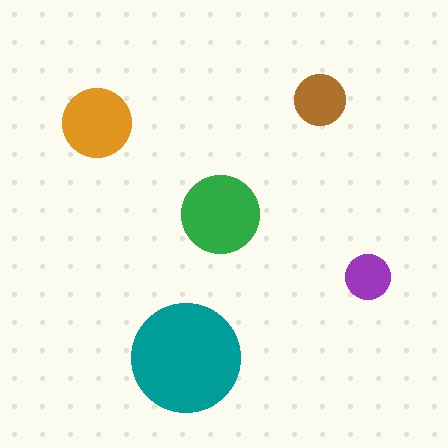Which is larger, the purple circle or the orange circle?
The orange one.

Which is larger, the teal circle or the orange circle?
The teal one.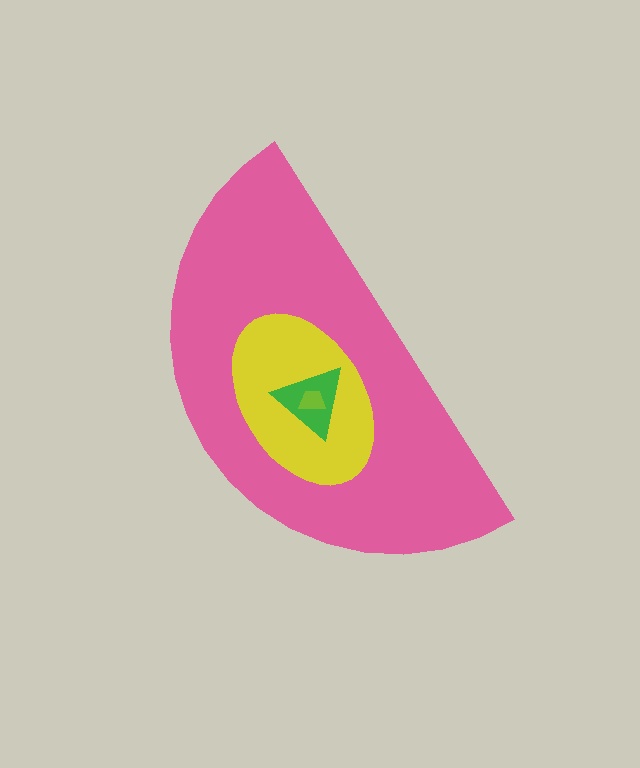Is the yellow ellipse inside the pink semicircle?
Yes.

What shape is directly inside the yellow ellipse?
The green triangle.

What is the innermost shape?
The lime trapezoid.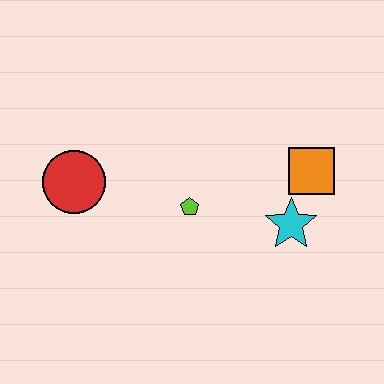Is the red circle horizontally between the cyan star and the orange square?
No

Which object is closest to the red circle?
The lime pentagon is closest to the red circle.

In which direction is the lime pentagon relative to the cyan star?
The lime pentagon is to the left of the cyan star.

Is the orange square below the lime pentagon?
No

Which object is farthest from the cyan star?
The red circle is farthest from the cyan star.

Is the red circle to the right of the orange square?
No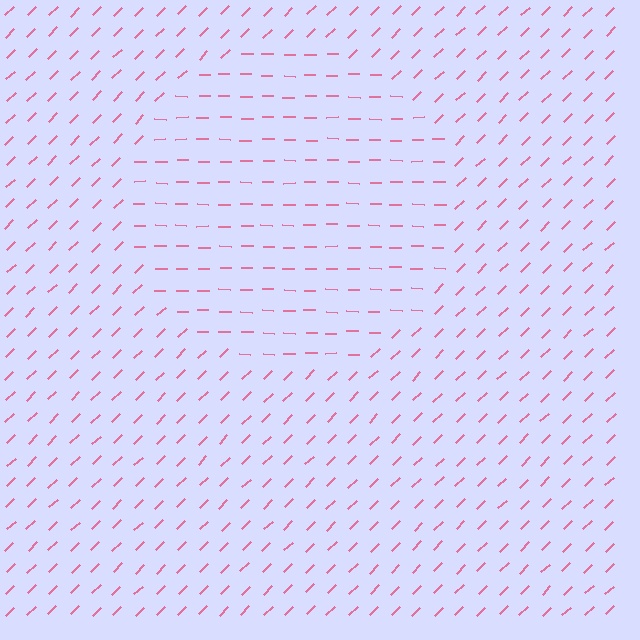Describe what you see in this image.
The image is filled with small pink line segments. A circle region in the image has lines oriented differently from the surrounding lines, creating a visible texture boundary.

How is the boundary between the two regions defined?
The boundary is defined purely by a change in line orientation (approximately 45 degrees difference). All lines are the same color and thickness.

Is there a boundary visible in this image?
Yes, there is a texture boundary formed by a change in line orientation.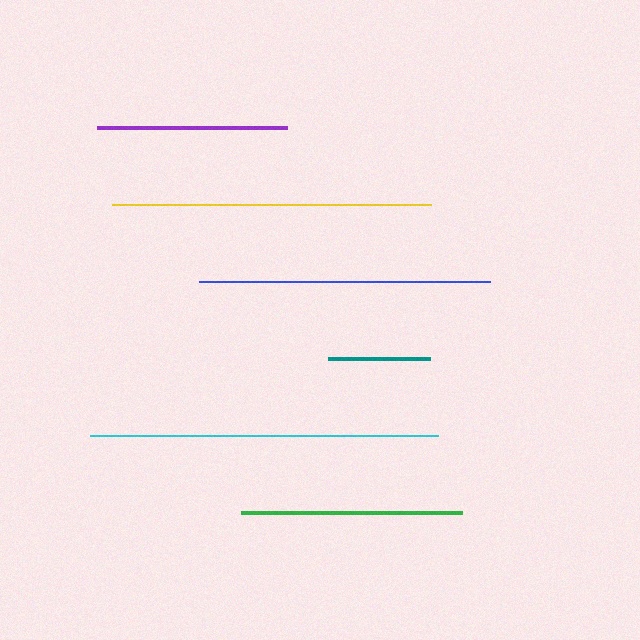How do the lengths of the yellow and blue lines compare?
The yellow and blue lines are approximately the same length.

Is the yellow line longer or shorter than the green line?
The yellow line is longer than the green line.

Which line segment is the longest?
The cyan line is the longest at approximately 348 pixels.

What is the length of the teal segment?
The teal segment is approximately 101 pixels long.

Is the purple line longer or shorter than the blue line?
The blue line is longer than the purple line.